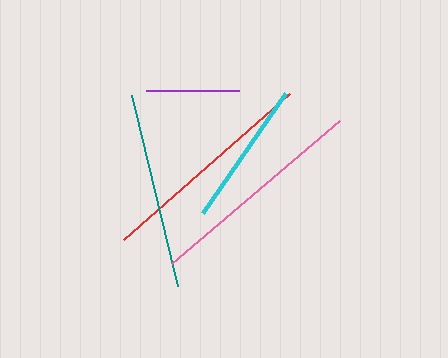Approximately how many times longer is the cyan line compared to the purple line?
The cyan line is approximately 1.6 times the length of the purple line.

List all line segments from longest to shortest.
From longest to shortest: red, pink, teal, cyan, purple.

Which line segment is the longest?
The red line is the longest at approximately 222 pixels.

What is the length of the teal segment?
The teal segment is approximately 196 pixels long.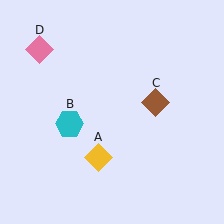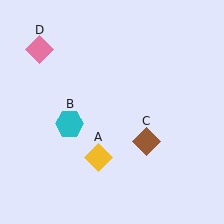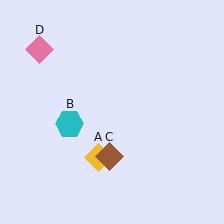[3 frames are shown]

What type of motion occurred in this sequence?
The brown diamond (object C) rotated clockwise around the center of the scene.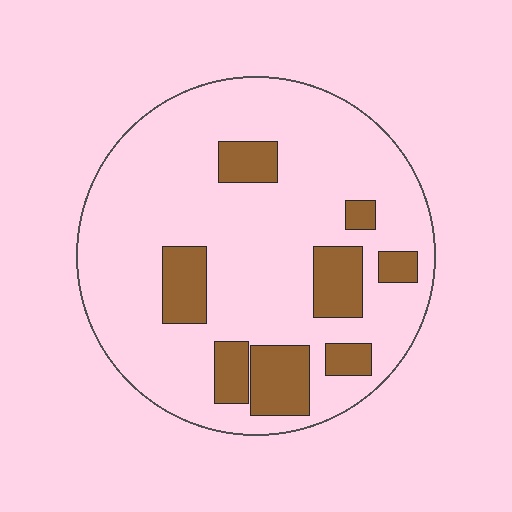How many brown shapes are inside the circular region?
8.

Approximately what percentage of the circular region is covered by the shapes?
Approximately 20%.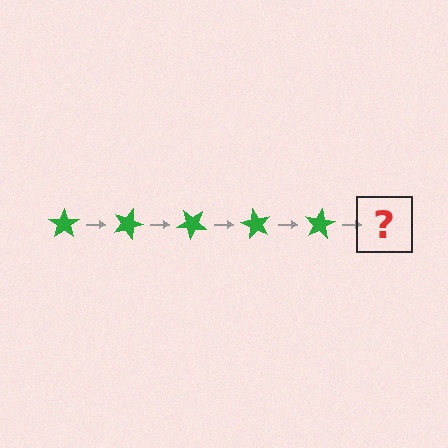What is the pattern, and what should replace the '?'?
The pattern is that the star rotates 20 degrees each step. The '?' should be a green star rotated 100 degrees.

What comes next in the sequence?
The next element should be a green star rotated 100 degrees.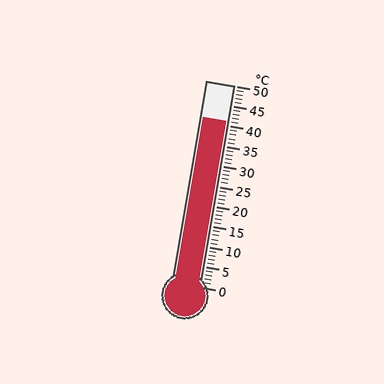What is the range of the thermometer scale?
The thermometer scale ranges from 0°C to 50°C.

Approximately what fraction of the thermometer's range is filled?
The thermometer is filled to approximately 80% of its range.